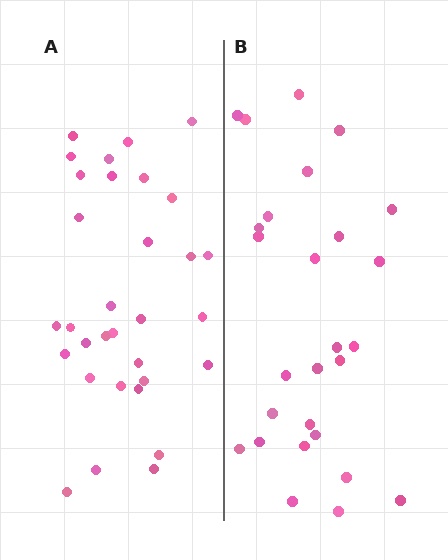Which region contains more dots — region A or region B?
Region A (the left region) has more dots.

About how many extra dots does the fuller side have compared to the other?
Region A has about 5 more dots than region B.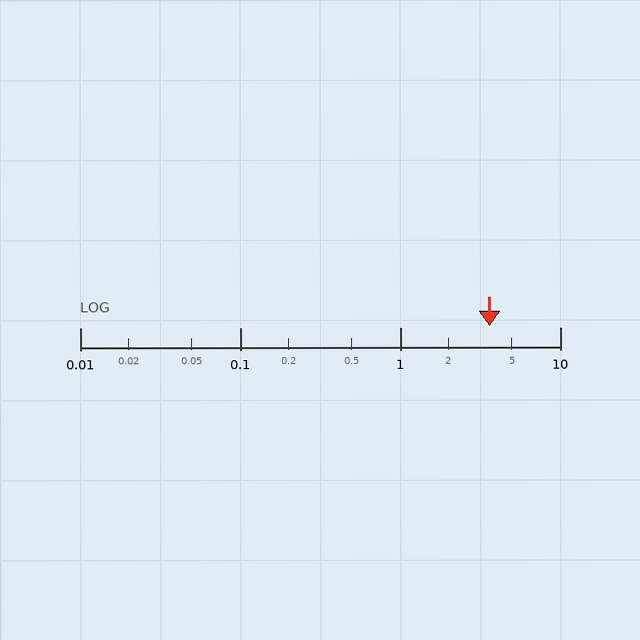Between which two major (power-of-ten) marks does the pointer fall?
The pointer is between 1 and 10.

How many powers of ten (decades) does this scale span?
The scale spans 3 decades, from 0.01 to 10.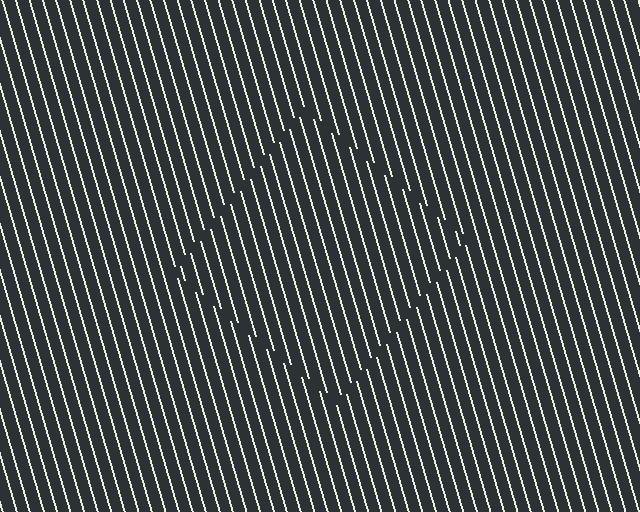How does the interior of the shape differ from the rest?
The interior of the shape contains the same grating, shifted by half a period — the contour is defined by the phase discontinuity where line-ends from the inner and outer gratings abut.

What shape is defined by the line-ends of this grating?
An illusory square. The interior of the shape contains the same grating, shifted by half a period — the contour is defined by the phase discontinuity where line-ends from the inner and outer gratings abut.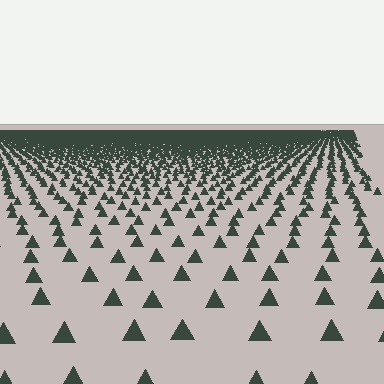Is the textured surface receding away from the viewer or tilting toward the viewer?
The surface is receding away from the viewer. Texture elements get smaller and denser toward the top.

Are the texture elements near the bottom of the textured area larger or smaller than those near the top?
Larger. Near the bottom, elements are closer to the viewer and appear at a bigger on-screen size.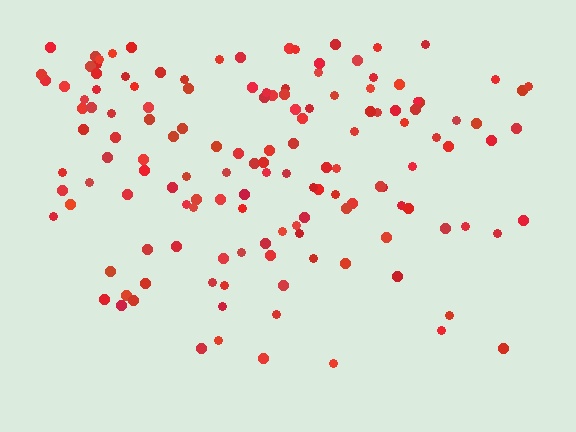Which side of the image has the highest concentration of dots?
The top.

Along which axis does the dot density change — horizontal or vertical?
Vertical.